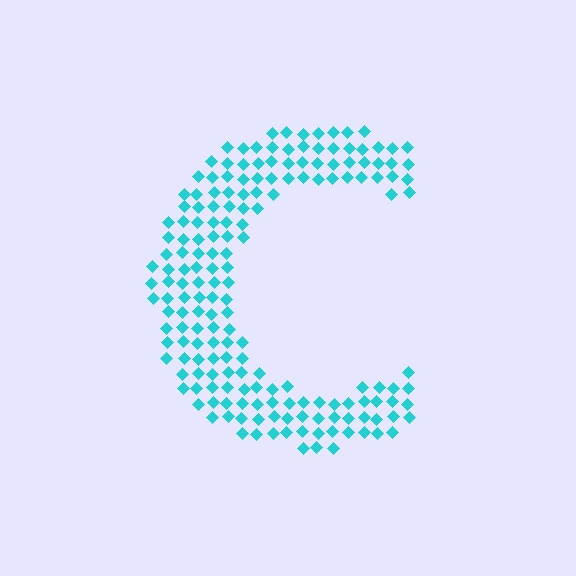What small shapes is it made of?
It is made of small diamonds.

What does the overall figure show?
The overall figure shows the letter C.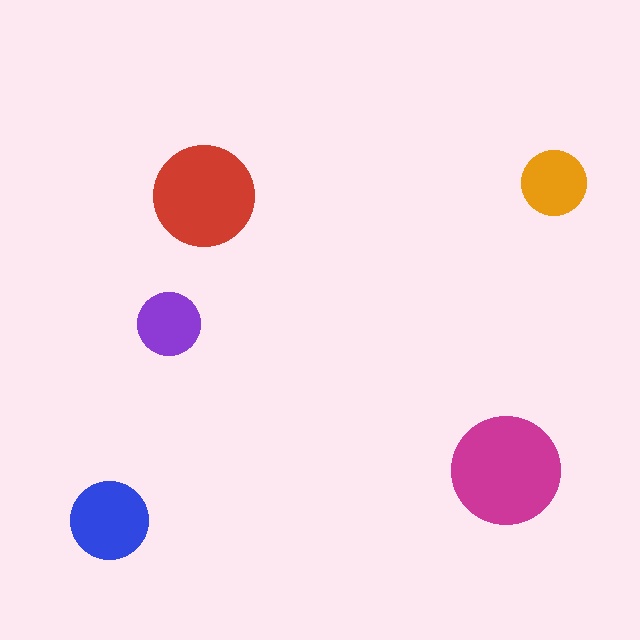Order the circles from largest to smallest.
the magenta one, the red one, the blue one, the orange one, the purple one.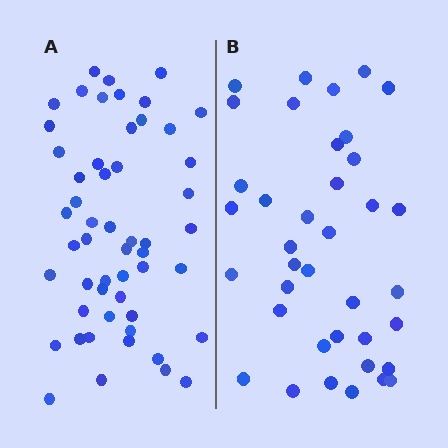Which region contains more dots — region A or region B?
Region A (the left region) has more dots.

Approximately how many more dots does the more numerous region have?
Region A has approximately 15 more dots than region B.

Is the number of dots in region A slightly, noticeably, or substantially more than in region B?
Region A has noticeably more, but not dramatically so. The ratio is roughly 1.4 to 1.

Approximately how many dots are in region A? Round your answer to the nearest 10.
About 50 dots. (The exact count is 53, which rounds to 50.)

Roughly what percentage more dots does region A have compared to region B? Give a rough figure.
About 40% more.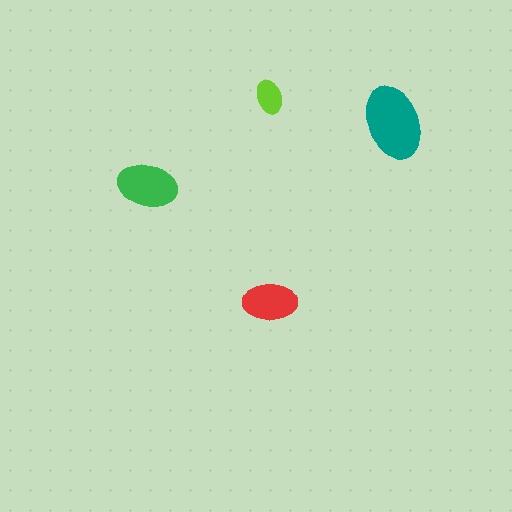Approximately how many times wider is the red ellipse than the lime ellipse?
About 1.5 times wider.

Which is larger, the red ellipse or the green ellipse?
The green one.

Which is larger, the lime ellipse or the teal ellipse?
The teal one.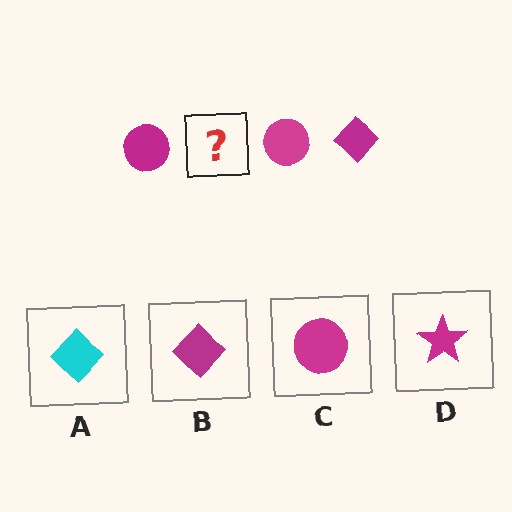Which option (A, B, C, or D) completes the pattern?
B.